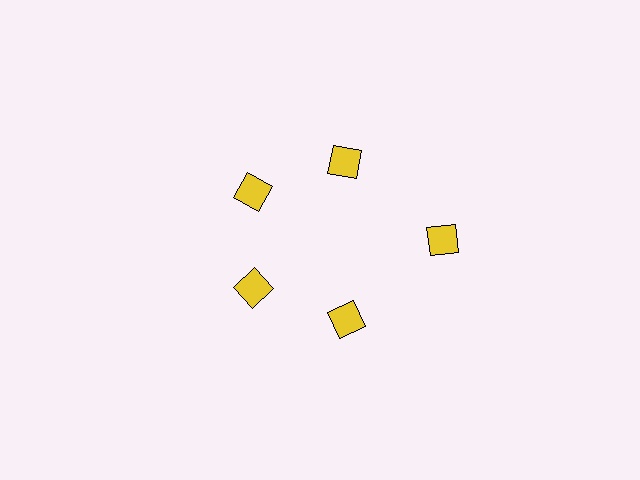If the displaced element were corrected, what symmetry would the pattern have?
It would have 5-fold rotational symmetry — the pattern would map onto itself every 72 degrees.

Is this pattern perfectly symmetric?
No. The 5 yellow diamonds are arranged in a ring, but one element near the 3 o'clock position is pushed outward from the center, breaking the 5-fold rotational symmetry.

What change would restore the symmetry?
The symmetry would be restored by moving it inward, back onto the ring so that all 5 diamonds sit at equal angles and equal distance from the center.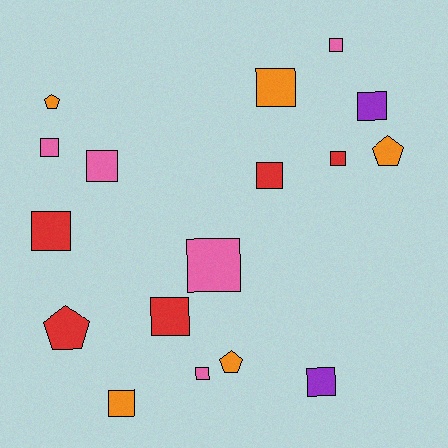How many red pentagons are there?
There is 1 red pentagon.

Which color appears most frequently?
Pink, with 5 objects.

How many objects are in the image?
There are 17 objects.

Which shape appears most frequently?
Square, with 13 objects.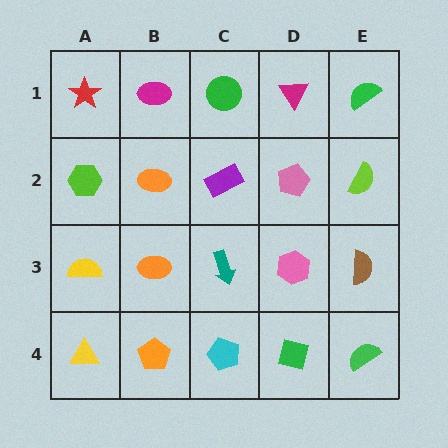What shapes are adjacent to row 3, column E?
A lime semicircle (row 2, column E), a green semicircle (row 4, column E), a pink hexagon (row 3, column D).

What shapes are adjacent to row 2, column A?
A red star (row 1, column A), a yellow semicircle (row 3, column A), an orange ellipse (row 2, column B).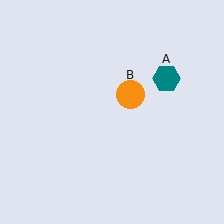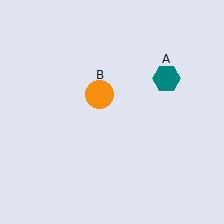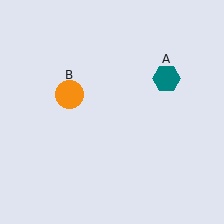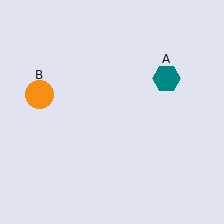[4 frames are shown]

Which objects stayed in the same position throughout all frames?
Teal hexagon (object A) remained stationary.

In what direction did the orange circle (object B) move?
The orange circle (object B) moved left.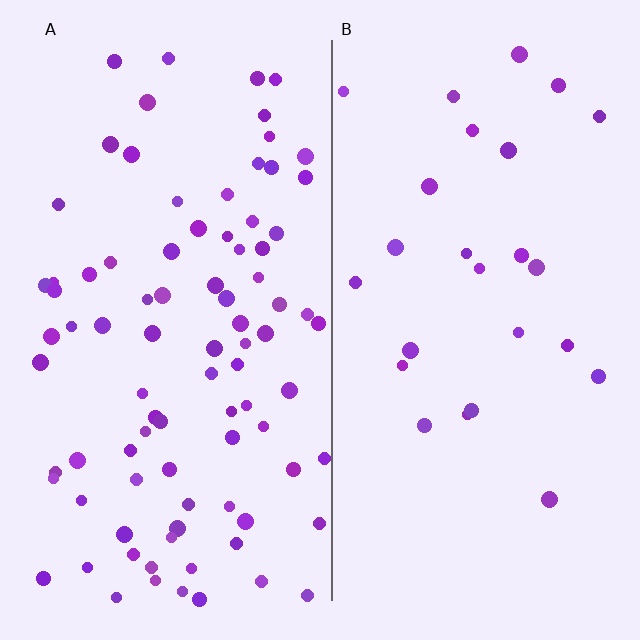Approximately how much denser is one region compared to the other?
Approximately 3.4× — region A over region B.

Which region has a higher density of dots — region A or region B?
A (the left).